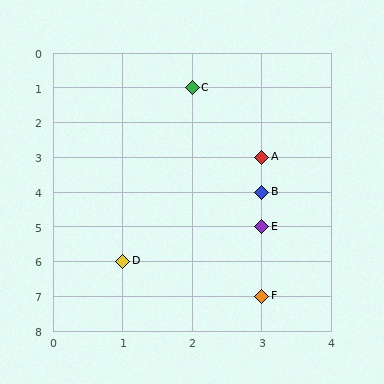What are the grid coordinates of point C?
Point C is at grid coordinates (2, 1).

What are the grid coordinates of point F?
Point F is at grid coordinates (3, 7).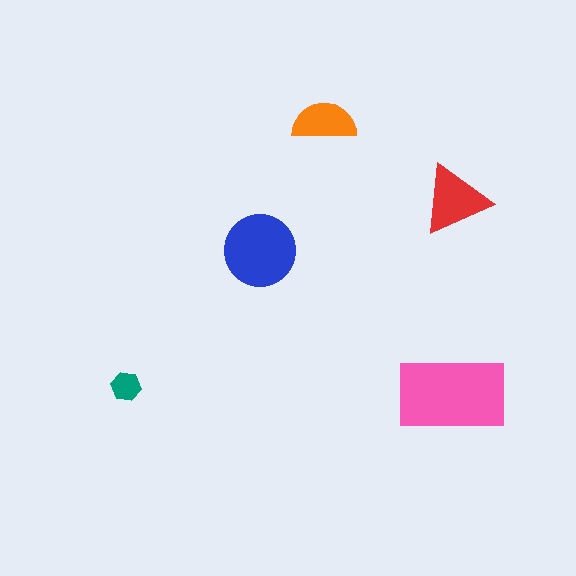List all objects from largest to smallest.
The pink rectangle, the blue circle, the red triangle, the orange semicircle, the teal hexagon.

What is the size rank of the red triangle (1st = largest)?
3rd.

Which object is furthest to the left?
The teal hexagon is leftmost.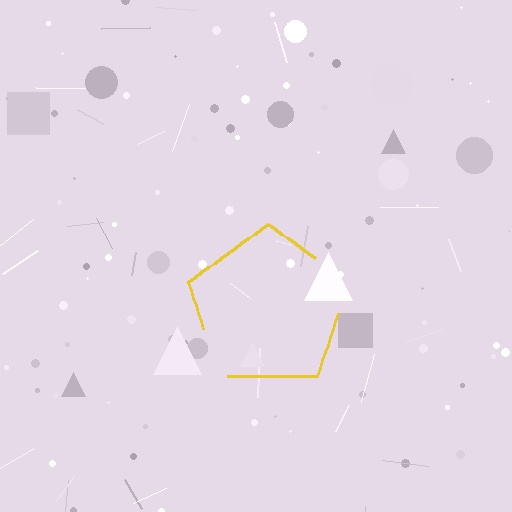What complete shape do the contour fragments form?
The contour fragments form a pentagon.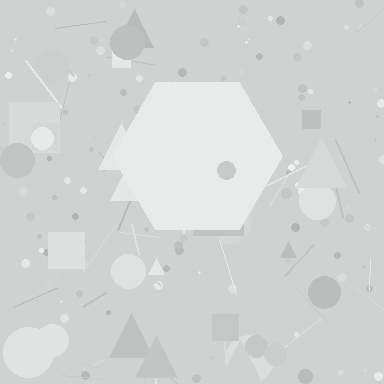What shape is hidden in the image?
A hexagon is hidden in the image.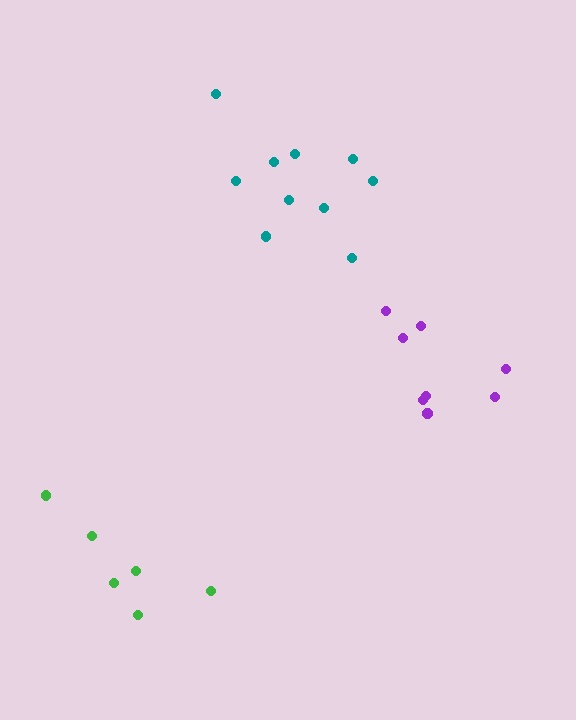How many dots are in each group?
Group 1: 10 dots, Group 2: 6 dots, Group 3: 8 dots (24 total).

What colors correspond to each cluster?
The clusters are colored: teal, green, purple.